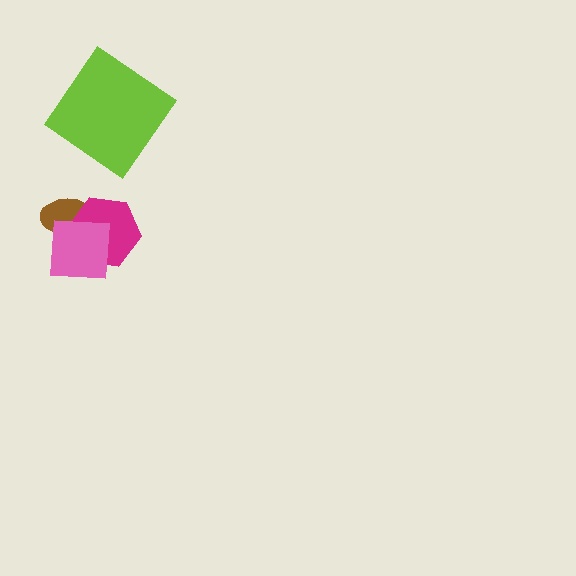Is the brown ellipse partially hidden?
Yes, it is partially covered by another shape.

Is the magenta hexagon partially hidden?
Yes, it is partially covered by another shape.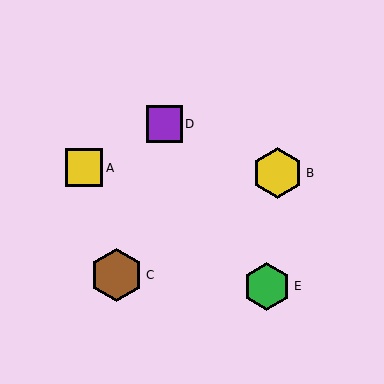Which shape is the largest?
The brown hexagon (labeled C) is the largest.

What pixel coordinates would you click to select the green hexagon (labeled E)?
Click at (267, 286) to select the green hexagon E.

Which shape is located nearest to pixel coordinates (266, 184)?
The yellow hexagon (labeled B) at (277, 173) is nearest to that location.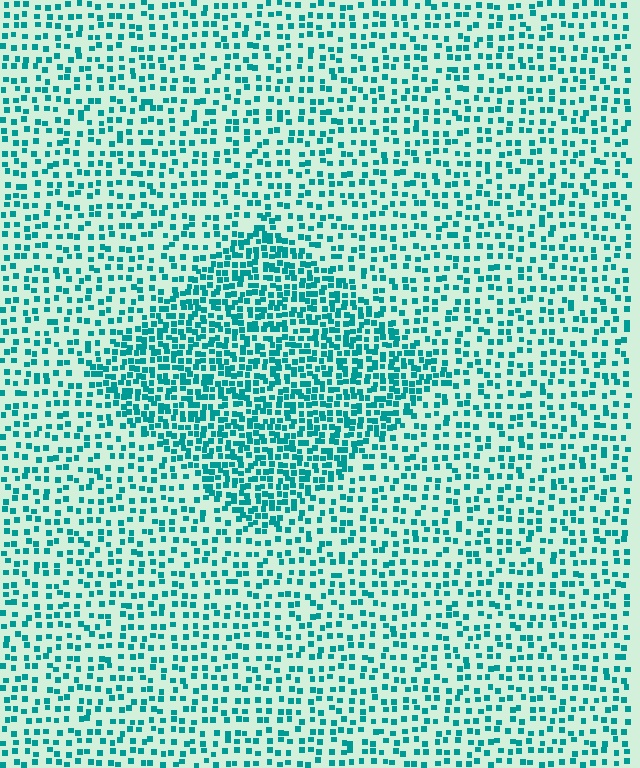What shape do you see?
I see a diamond.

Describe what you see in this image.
The image contains small teal elements arranged at two different densities. A diamond-shaped region is visible where the elements are more densely packed than the surrounding area.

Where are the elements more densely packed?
The elements are more densely packed inside the diamond boundary.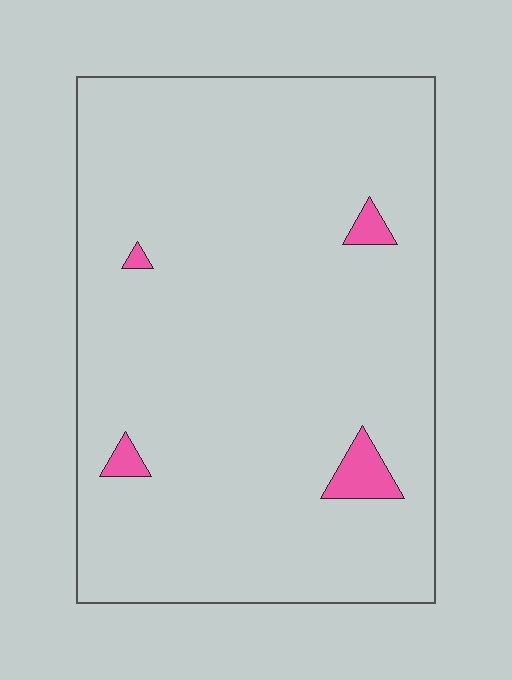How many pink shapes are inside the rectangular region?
4.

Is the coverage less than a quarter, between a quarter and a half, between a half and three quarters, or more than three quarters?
Less than a quarter.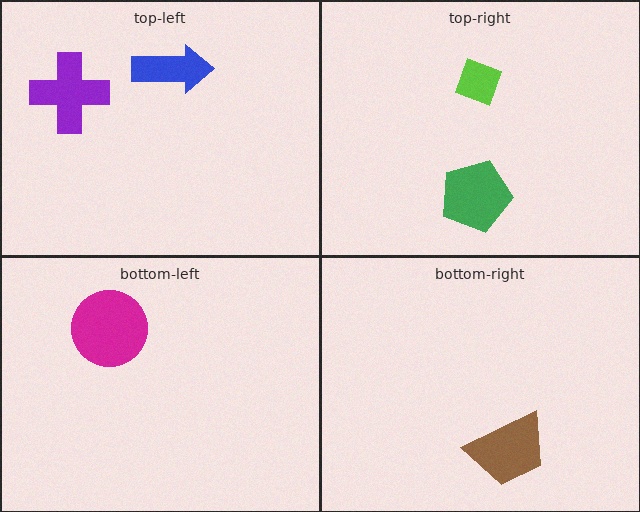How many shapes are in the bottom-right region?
1.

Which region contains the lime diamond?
The top-right region.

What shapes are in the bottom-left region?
The magenta circle.